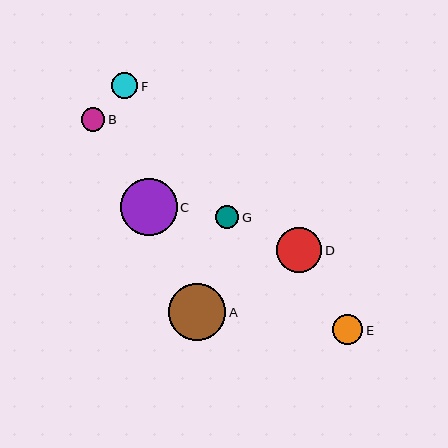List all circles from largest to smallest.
From largest to smallest: A, C, D, E, F, B, G.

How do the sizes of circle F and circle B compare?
Circle F and circle B are approximately the same size.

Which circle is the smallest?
Circle G is the smallest with a size of approximately 23 pixels.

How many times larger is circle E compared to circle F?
Circle E is approximately 1.1 times the size of circle F.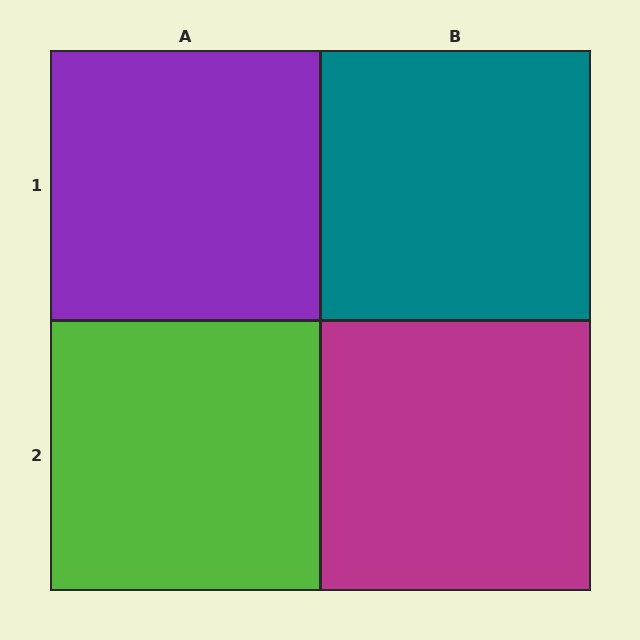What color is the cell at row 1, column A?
Purple.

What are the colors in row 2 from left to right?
Lime, magenta.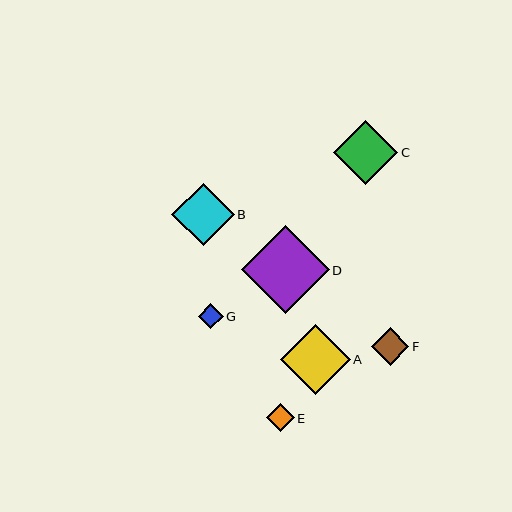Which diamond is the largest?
Diamond D is the largest with a size of approximately 88 pixels.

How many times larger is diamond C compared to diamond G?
Diamond C is approximately 2.5 times the size of diamond G.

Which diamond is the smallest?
Diamond G is the smallest with a size of approximately 25 pixels.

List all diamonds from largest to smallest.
From largest to smallest: D, A, C, B, F, E, G.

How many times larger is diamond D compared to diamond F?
Diamond D is approximately 2.3 times the size of diamond F.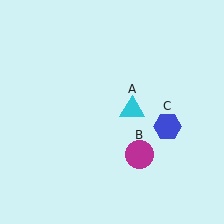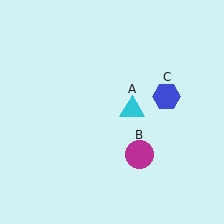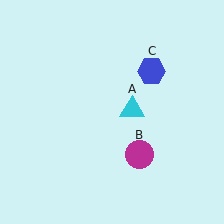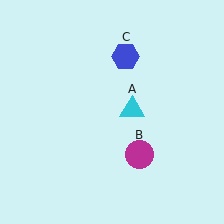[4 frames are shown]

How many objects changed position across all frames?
1 object changed position: blue hexagon (object C).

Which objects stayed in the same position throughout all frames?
Cyan triangle (object A) and magenta circle (object B) remained stationary.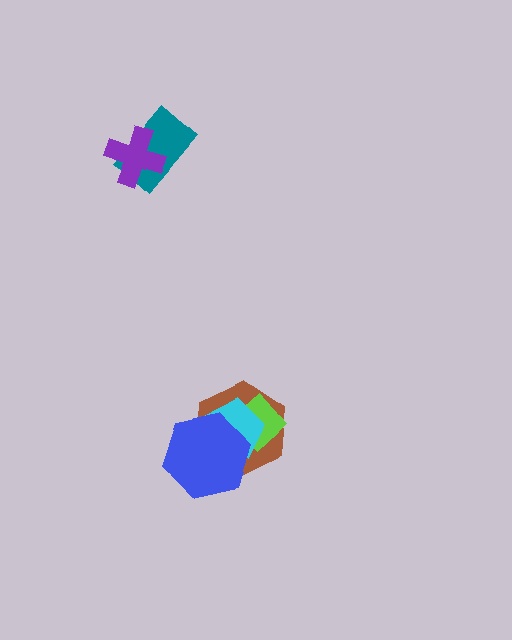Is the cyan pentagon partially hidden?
Yes, it is partially covered by another shape.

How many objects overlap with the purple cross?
1 object overlaps with the purple cross.